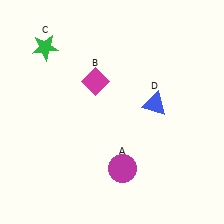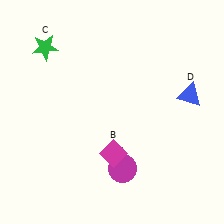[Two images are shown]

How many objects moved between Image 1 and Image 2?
2 objects moved between the two images.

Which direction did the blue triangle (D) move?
The blue triangle (D) moved right.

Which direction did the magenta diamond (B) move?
The magenta diamond (B) moved down.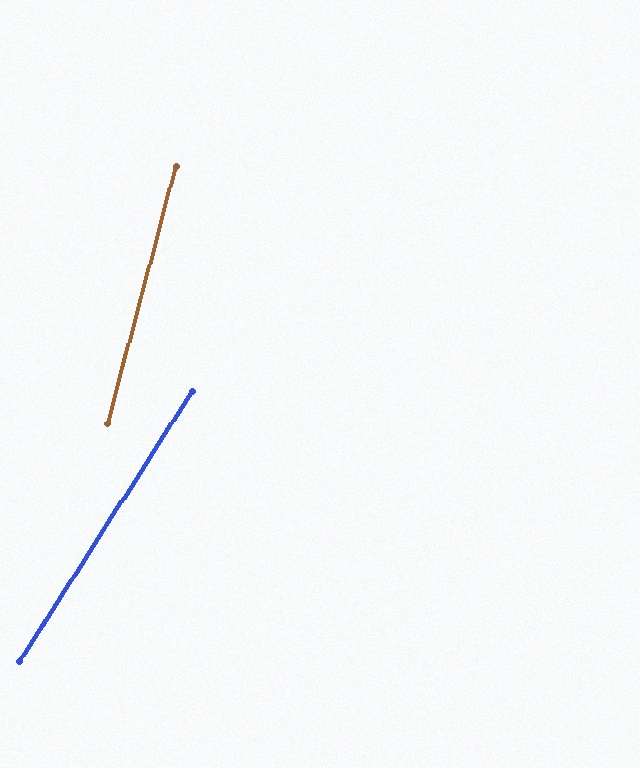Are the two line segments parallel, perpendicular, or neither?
Neither parallel nor perpendicular — they differ by about 18°.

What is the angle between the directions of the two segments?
Approximately 18 degrees.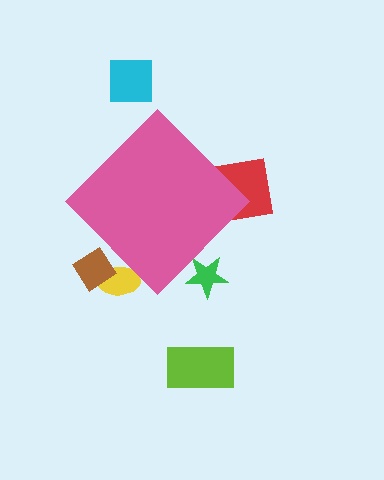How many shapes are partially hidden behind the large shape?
4 shapes are partially hidden.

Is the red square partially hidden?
Yes, the red square is partially hidden behind the pink diamond.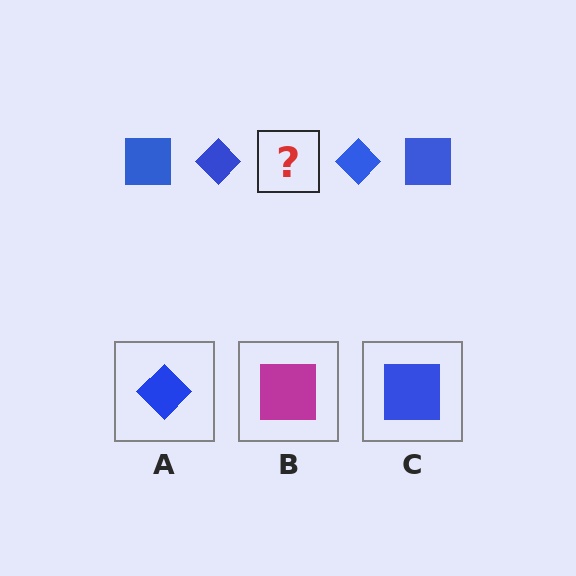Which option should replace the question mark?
Option C.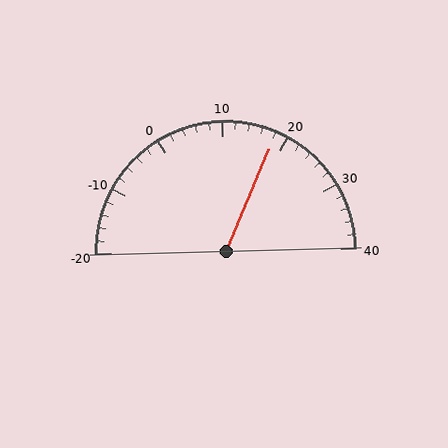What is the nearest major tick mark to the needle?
The nearest major tick mark is 20.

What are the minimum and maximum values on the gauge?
The gauge ranges from -20 to 40.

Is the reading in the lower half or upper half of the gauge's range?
The reading is in the upper half of the range (-20 to 40).